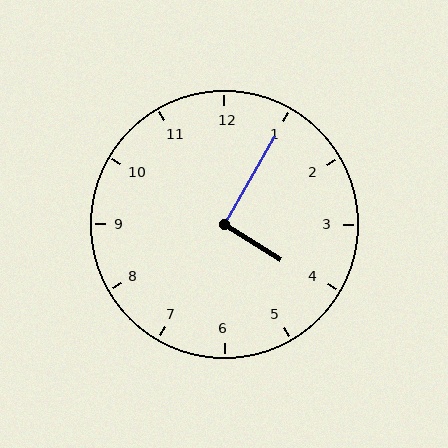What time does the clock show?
4:05.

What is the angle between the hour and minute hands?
Approximately 92 degrees.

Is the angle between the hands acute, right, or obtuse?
It is right.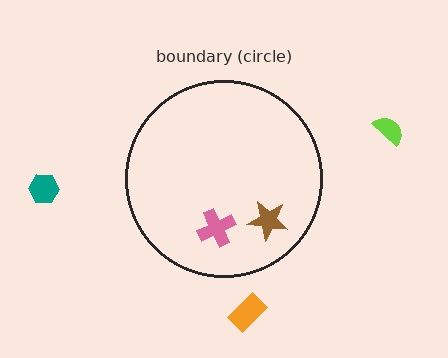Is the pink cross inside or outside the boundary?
Inside.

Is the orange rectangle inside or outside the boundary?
Outside.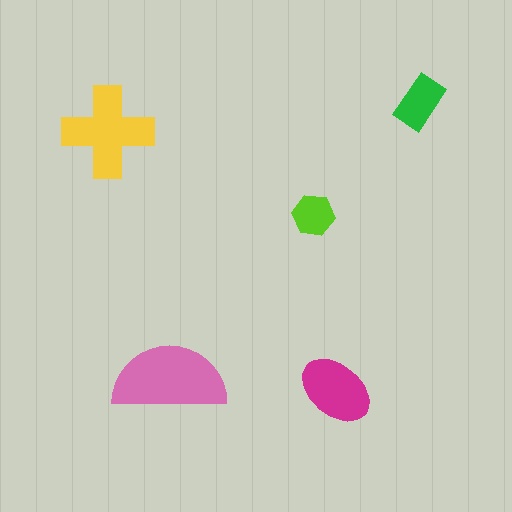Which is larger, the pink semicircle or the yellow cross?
The pink semicircle.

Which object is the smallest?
The lime hexagon.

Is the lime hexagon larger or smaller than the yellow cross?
Smaller.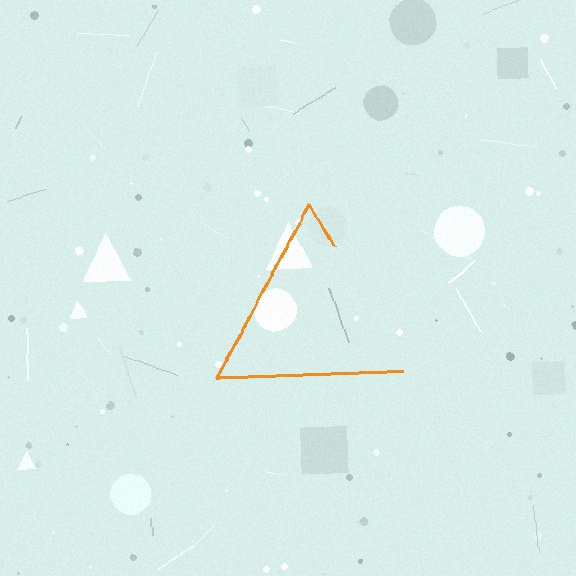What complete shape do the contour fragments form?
The contour fragments form a triangle.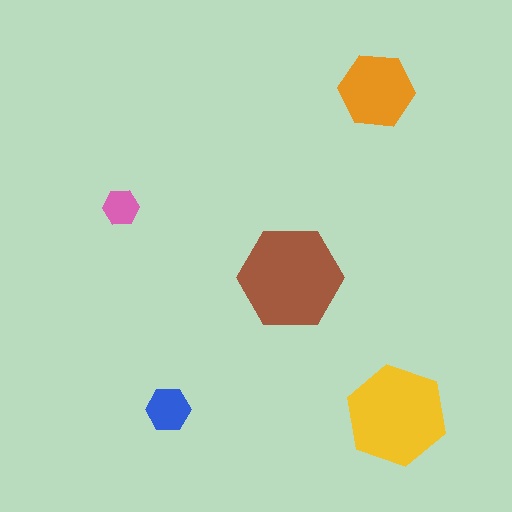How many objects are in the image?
There are 5 objects in the image.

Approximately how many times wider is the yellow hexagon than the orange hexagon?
About 1.5 times wider.